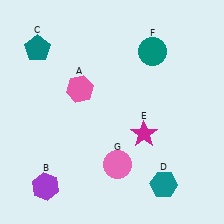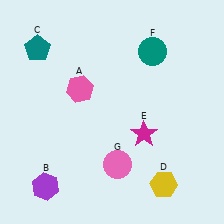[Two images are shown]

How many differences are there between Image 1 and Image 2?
There is 1 difference between the two images.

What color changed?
The hexagon (D) changed from teal in Image 1 to yellow in Image 2.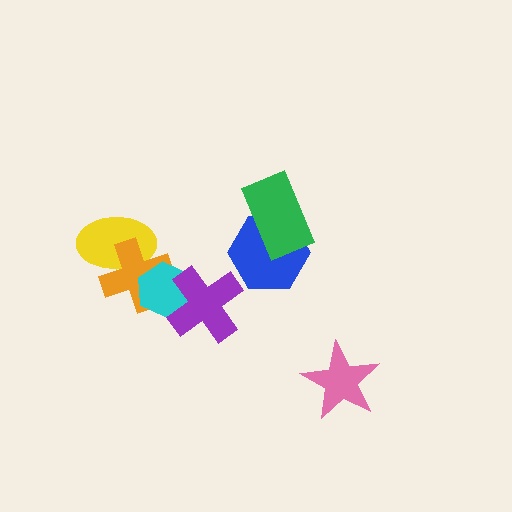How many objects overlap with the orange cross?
2 objects overlap with the orange cross.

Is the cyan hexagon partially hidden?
Yes, it is partially covered by another shape.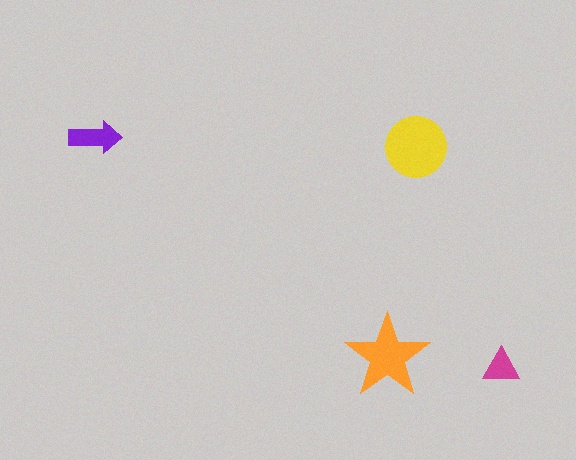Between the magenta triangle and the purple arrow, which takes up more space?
The purple arrow.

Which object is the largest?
The yellow circle.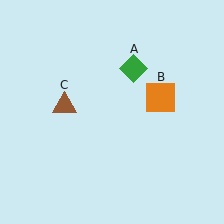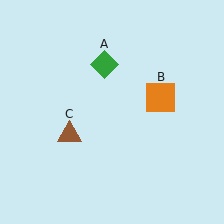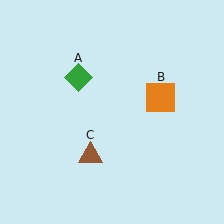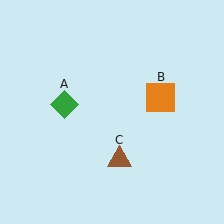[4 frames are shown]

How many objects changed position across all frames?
2 objects changed position: green diamond (object A), brown triangle (object C).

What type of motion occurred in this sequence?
The green diamond (object A), brown triangle (object C) rotated counterclockwise around the center of the scene.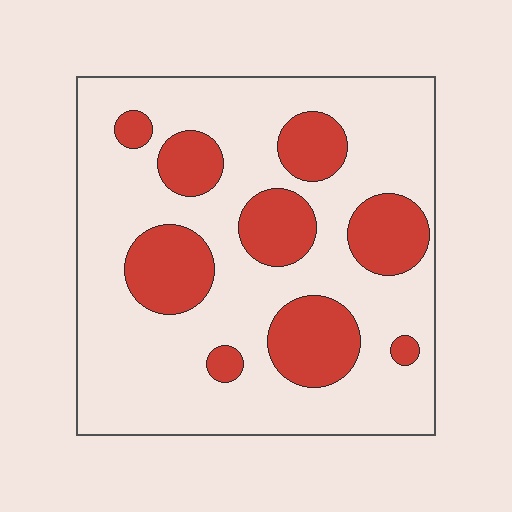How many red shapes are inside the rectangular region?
9.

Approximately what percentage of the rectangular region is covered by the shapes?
Approximately 25%.